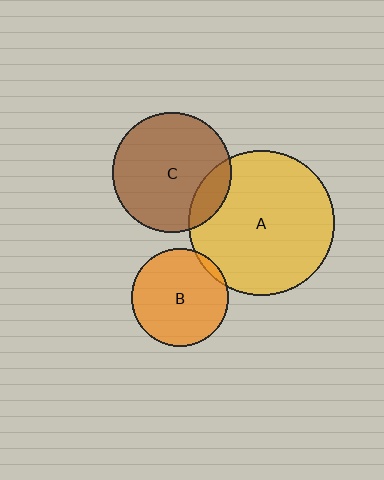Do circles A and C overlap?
Yes.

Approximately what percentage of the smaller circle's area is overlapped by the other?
Approximately 15%.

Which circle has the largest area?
Circle A (yellow).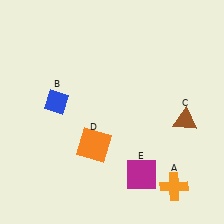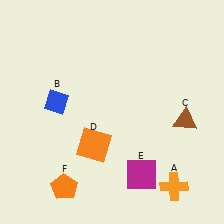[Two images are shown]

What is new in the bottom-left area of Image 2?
An orange pentagon (F) was added in the bottom-left area of Image 2.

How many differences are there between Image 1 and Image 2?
There is 1 difference between the two images.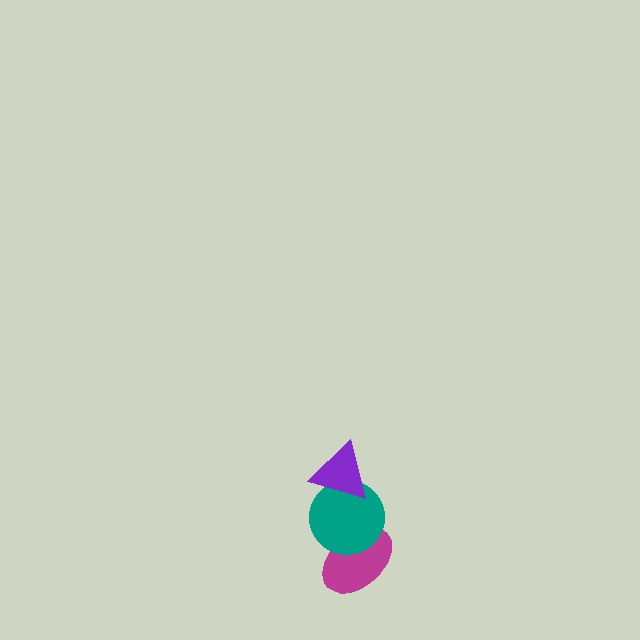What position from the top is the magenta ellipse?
The magenta ellipse is 3rd from the top.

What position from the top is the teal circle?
The teal circle is 2nd from the top.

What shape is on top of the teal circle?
The purple triangle is on top of the teal circle.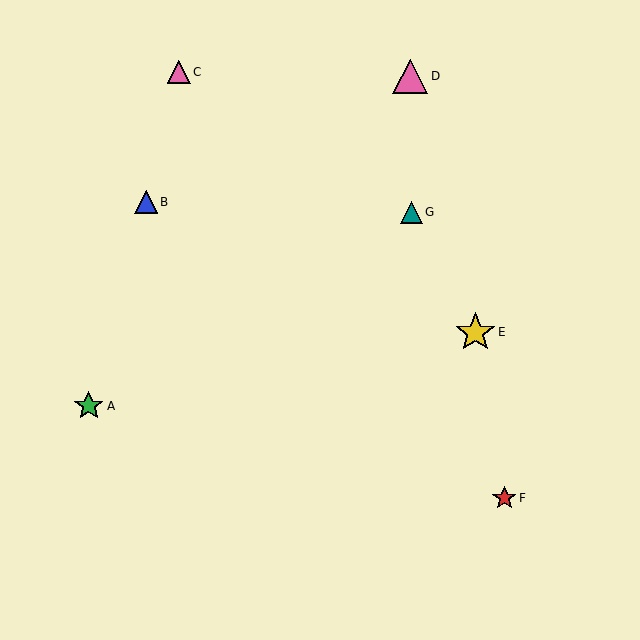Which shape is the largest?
The yellow star (labeled E) is the largest.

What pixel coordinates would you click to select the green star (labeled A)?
Click at (89, 406) to select the green star A.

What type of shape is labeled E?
Shape E is a yellow star.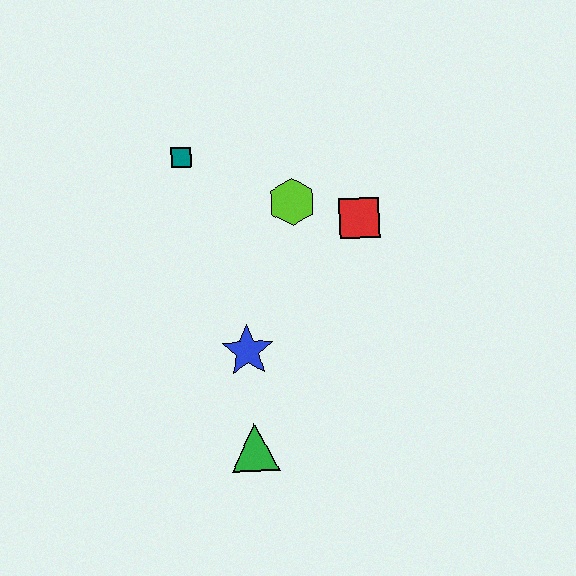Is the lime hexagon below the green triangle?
No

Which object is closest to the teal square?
The lime hexagon is closest to the teal square.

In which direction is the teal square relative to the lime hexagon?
The teal square is to the left of the lime hexagon.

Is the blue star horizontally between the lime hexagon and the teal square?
Yes